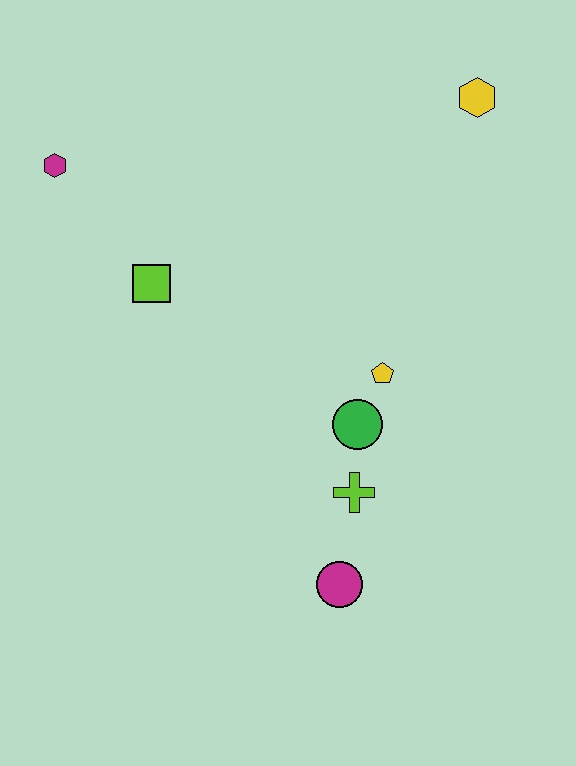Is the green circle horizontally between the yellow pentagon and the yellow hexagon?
No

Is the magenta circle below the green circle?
Yes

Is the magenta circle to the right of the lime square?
Yes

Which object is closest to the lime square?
The magenta hexagon is closest to the lime square.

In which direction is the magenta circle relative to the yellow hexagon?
The magenta circle is below the yellow hexagon.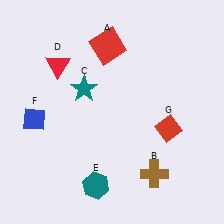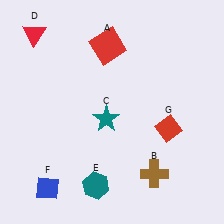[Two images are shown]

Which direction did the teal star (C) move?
The teal star (C) moved down.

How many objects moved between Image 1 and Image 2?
3 objects moved between the two images.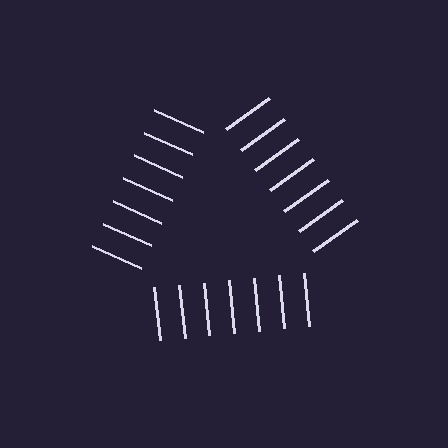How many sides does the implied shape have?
3 sides — the line-ends trace a triangle.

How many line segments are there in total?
21 — 7 along each of the 3 edges.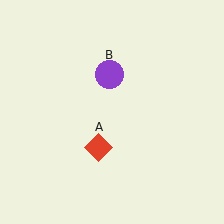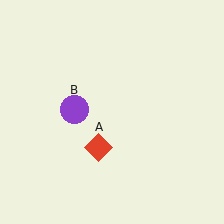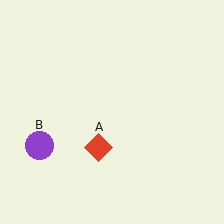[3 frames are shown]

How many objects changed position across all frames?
1 object changed position: purple circle (object B).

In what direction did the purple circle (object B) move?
The purple circle (object B) moved down and to the left.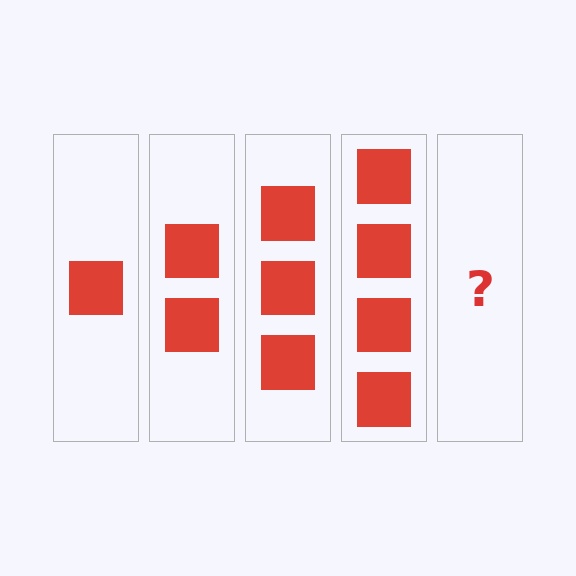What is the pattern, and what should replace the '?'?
The pattern is that each step adds one more square. The '?' should be 5 squares.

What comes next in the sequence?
The next element should be 5 squares.